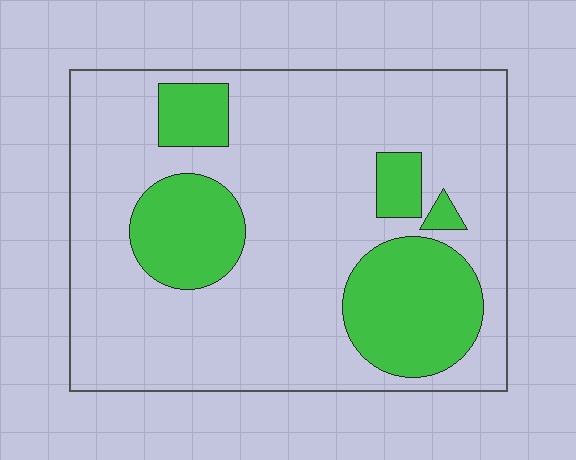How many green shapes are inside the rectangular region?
5.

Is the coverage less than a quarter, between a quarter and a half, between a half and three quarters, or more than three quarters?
Less than a quarter.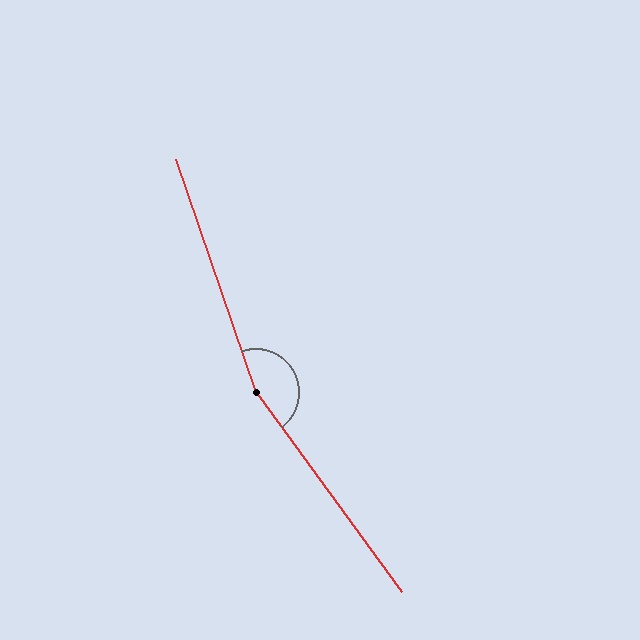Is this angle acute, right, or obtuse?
It is obtuse.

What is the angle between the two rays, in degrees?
Approximately 163 degrees.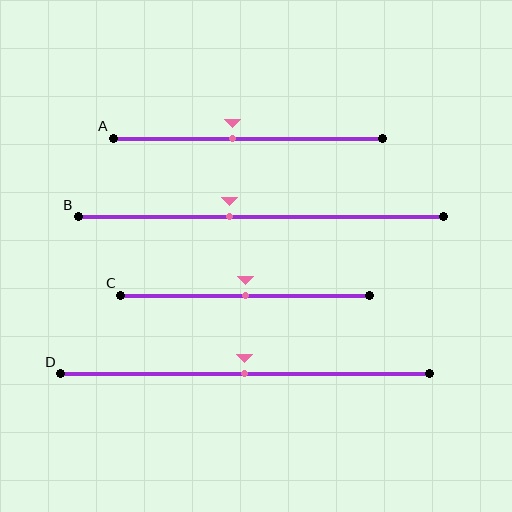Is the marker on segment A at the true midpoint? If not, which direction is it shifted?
No, the marker on segment A is shifted to the left by about 6% of the segment length.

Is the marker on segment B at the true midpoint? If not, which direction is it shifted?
No, the marker on segment B is shifted to the left by about 9% of the segment length.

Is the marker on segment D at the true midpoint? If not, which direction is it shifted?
Yes, the marker on segment D is at the true midpoint.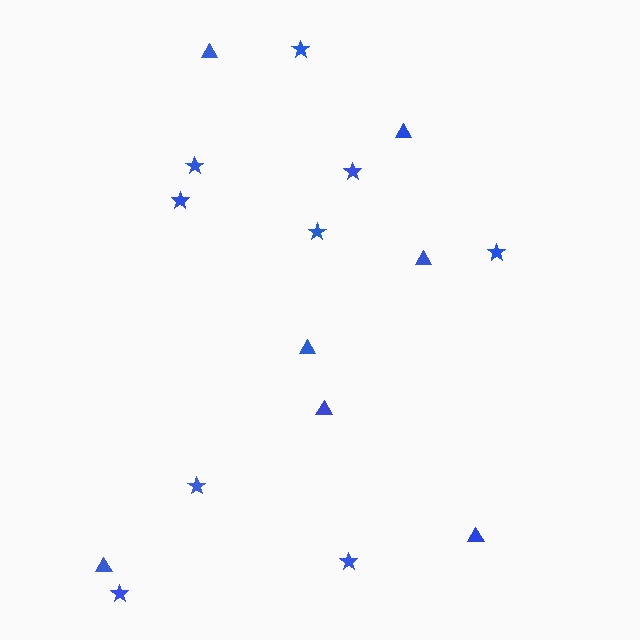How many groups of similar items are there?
There are 2 groups: one group of stars (9) and one group of triangles (7).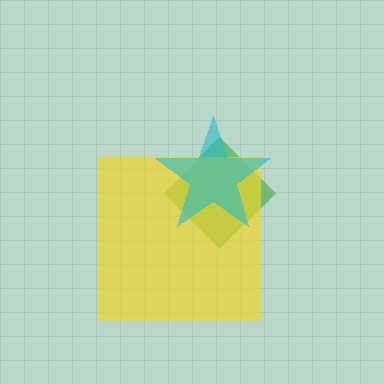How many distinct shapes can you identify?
There are 3 distinct shapes: a green diamond, a yellow square, a cyan star.